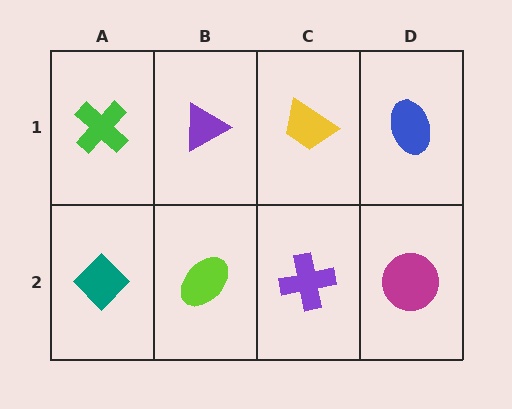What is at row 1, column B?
A purple triangle.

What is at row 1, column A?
A green cross.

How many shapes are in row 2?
4 shapes.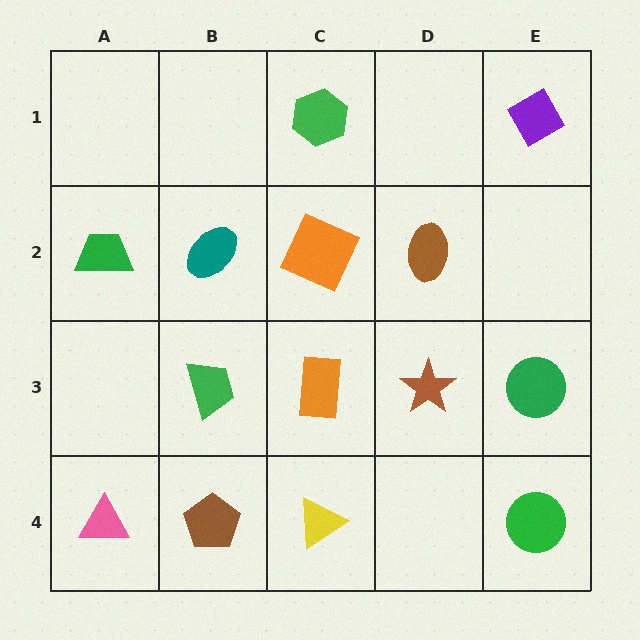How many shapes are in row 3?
4 shapes.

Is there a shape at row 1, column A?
No, that cell is empty.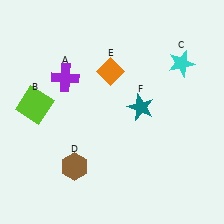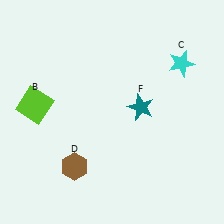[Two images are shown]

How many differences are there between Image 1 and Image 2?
There are 2 differences between the two images.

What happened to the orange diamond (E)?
The orange diamond (E) was removed in Image 2. It was in the top-left area of Image 1.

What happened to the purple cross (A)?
The purple cross (A) was removed in Image 2. It was in the top-left area of Image 1.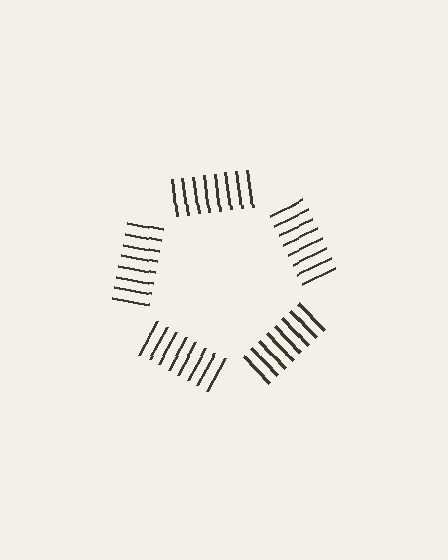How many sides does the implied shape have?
5 sides — the line-ends trace a pentagon.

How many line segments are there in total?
40 — 8 along each of the 5 edges.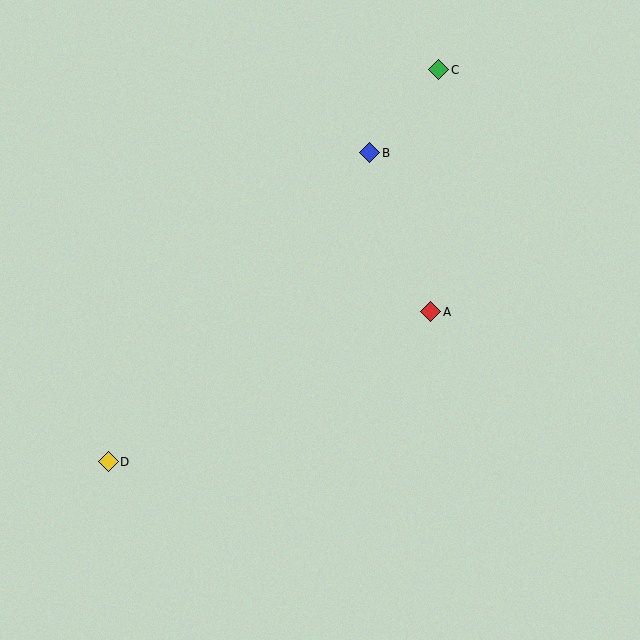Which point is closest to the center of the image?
Point A at (431, 312) is closest to the center.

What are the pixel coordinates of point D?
Point D is at (108, 462).